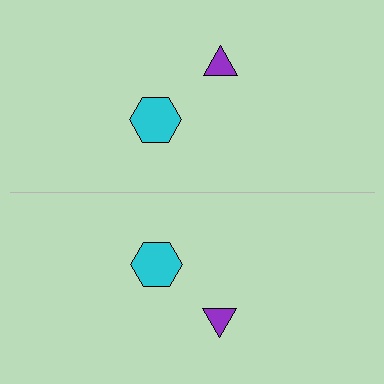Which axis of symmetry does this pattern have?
The pattern has a horizontal axis of symmetry running through the center of the image.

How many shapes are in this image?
There are 4 shapes in this image.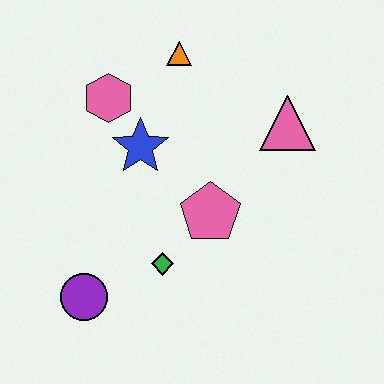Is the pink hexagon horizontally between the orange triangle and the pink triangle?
No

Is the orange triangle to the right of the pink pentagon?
No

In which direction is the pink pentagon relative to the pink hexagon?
The pink pentagon is below the pink hexagon.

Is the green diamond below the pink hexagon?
Yes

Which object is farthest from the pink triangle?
The purple circle is farthest from the pink triangle.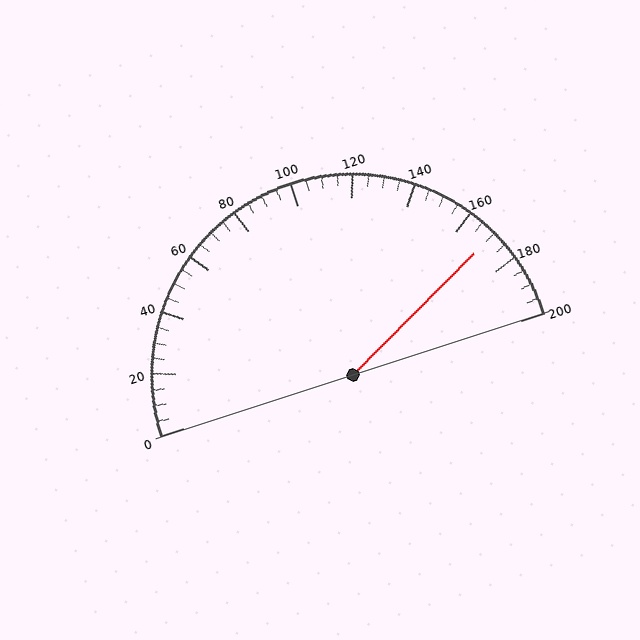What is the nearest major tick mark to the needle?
The nearest major tick mark is 160.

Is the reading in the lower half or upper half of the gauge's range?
The reading is in the upper half of the range (0 to 200).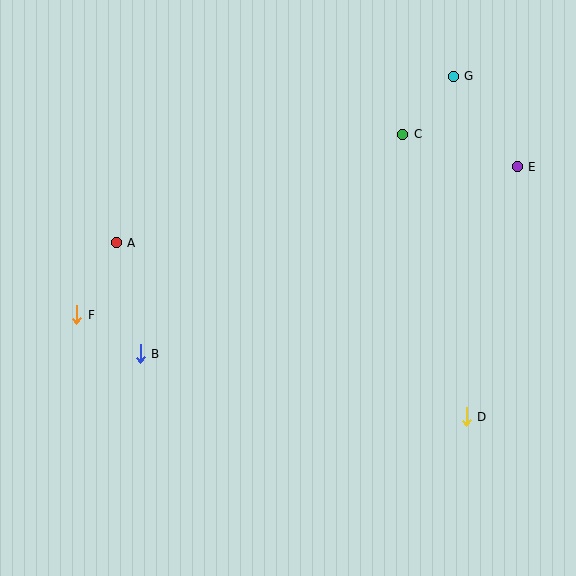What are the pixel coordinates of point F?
Point F is at (77, 315).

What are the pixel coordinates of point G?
Point G is at (453, 76).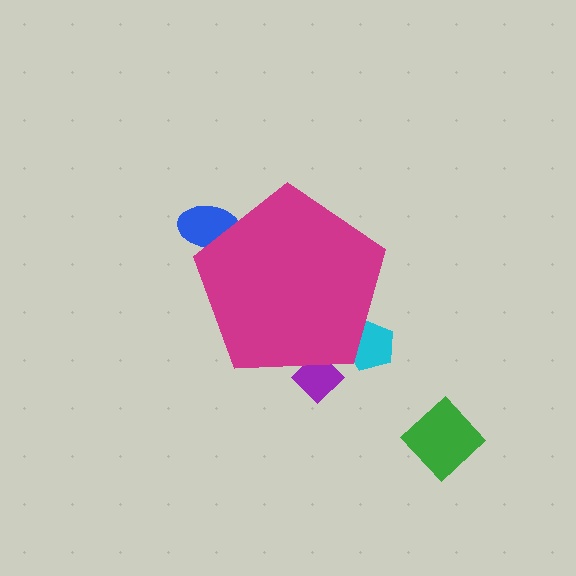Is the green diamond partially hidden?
No, the green diamond is fully visible.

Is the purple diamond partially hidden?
Yes, the purple diamond is partially hidden behind the magenta pentagon.